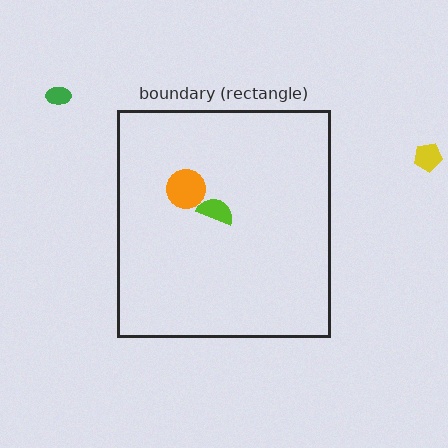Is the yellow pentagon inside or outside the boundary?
Outside.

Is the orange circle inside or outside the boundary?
Inside.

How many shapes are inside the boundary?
2 inside, 2 outside.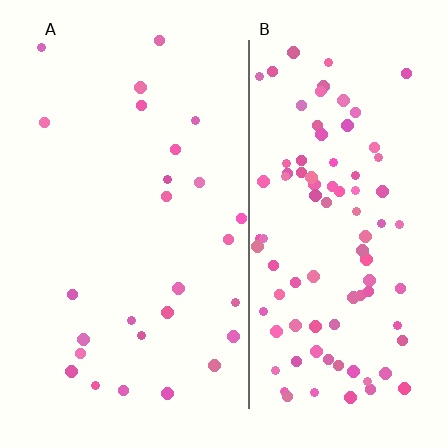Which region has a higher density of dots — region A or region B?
B (the right).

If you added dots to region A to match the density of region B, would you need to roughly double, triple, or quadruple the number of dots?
Approximately quadruple.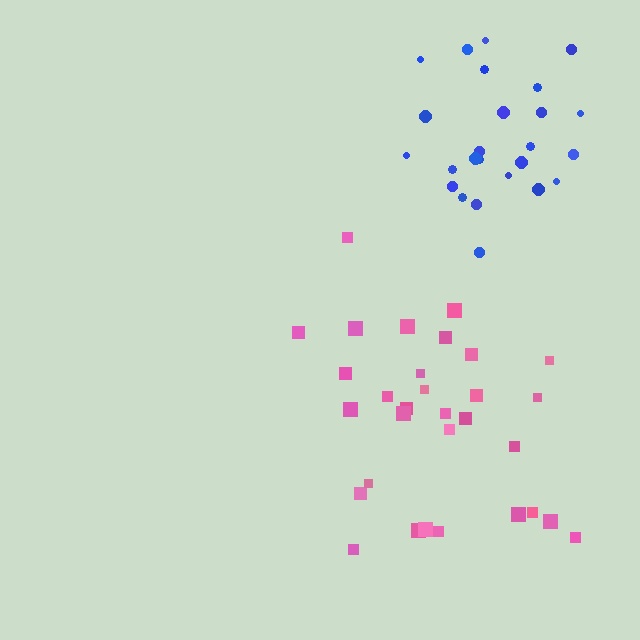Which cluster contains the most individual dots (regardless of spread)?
Pink (31).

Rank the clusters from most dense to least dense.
blue, pink.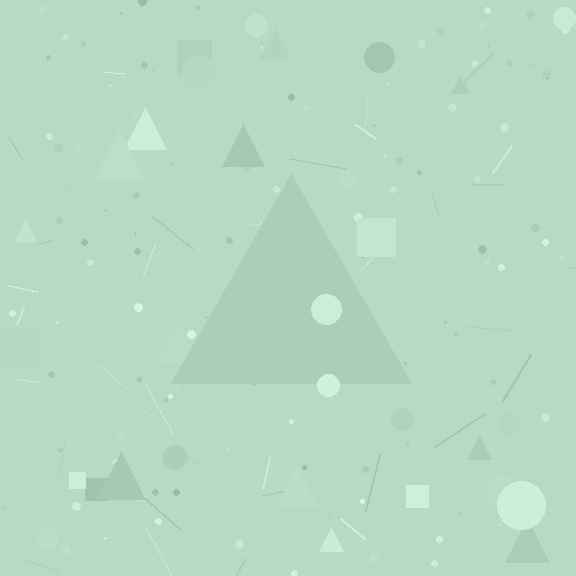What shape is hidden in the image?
A triangle is hidden in the image.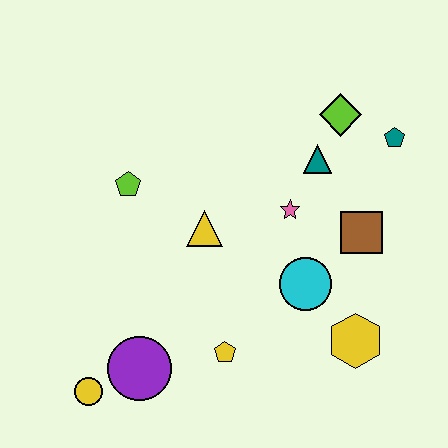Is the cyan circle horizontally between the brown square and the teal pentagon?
No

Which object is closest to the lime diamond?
The teal triangle is closest to the lime diamond.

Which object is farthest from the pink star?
The yellow circle is farthest from the pink star.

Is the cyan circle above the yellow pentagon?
Yes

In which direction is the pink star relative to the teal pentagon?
The pink star is to the left of the teal pentagon.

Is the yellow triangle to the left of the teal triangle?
Yes